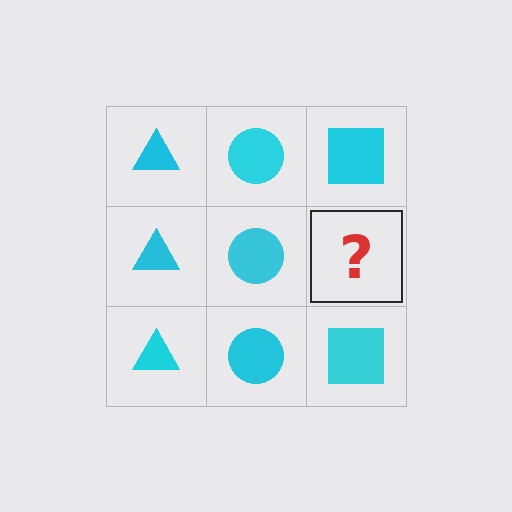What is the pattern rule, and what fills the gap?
The rule is that each column has a consistent shape. The gap should be filled with a cyan square.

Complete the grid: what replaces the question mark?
The question mark should be replaced with a cyan square.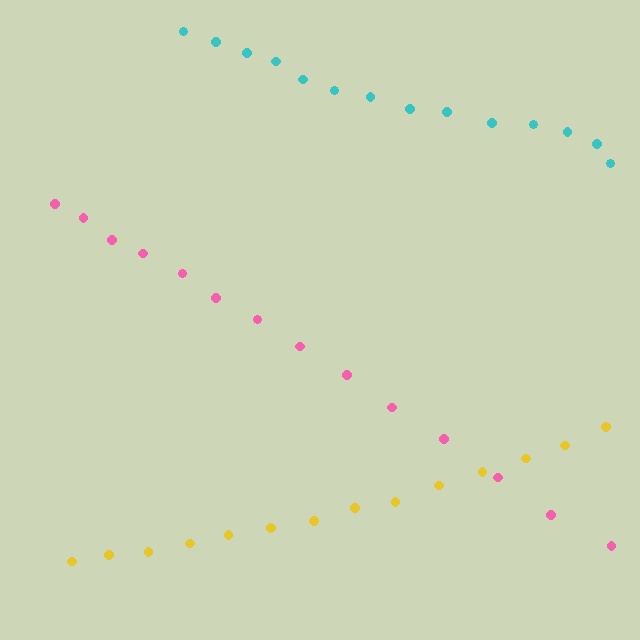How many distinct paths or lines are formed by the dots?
There are 3 distinct paths.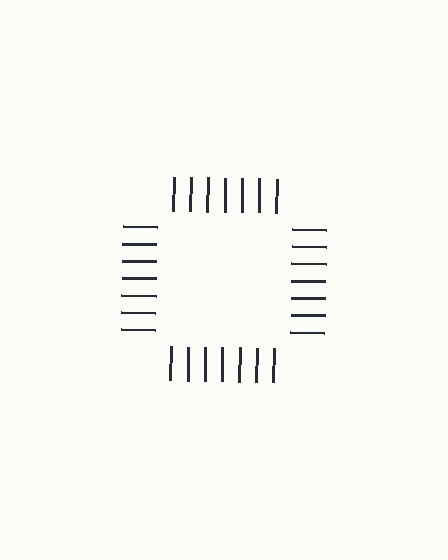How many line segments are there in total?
28 — 7 along each of the 4 edges.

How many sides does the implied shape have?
4 sides — the line-ends trace a square.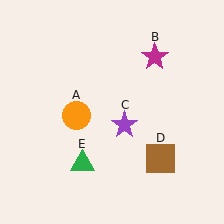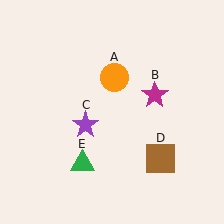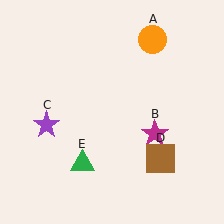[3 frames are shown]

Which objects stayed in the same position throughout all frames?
Brown square (object D) and green triangle (object E) remained stationary.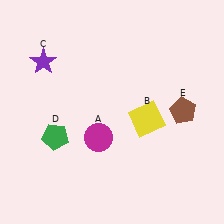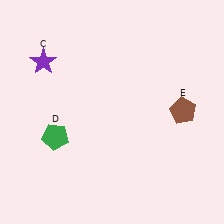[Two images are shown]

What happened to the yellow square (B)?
The yellow square (B) was removed in Image 2. It was in the bottom-right area of Image 1.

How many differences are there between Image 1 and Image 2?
There are 2 differences between the two images.